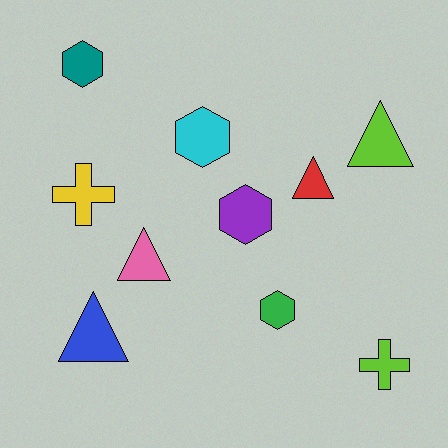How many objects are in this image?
There are 10 objects.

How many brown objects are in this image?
There are no brown objects.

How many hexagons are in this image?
There are 4 hexagons.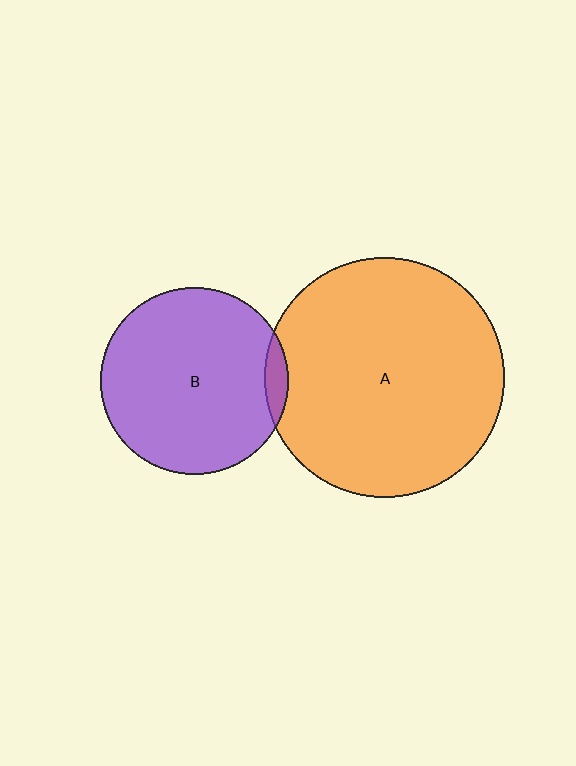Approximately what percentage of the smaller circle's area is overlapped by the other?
Approximately 5%.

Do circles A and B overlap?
Yes.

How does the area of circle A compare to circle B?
Approximately 1.6 times.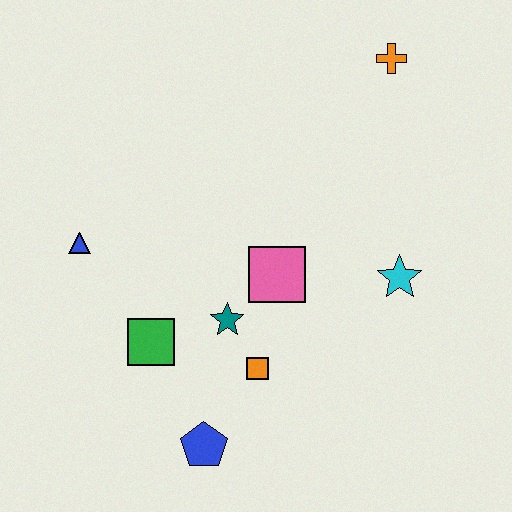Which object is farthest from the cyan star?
The blue triangle is farthest from the cyan star.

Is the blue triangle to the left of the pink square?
Yes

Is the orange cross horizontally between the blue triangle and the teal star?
No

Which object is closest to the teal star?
The orange square is closest to the teal star.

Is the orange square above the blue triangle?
No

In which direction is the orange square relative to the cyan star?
The orange square is to the left of the cyan star.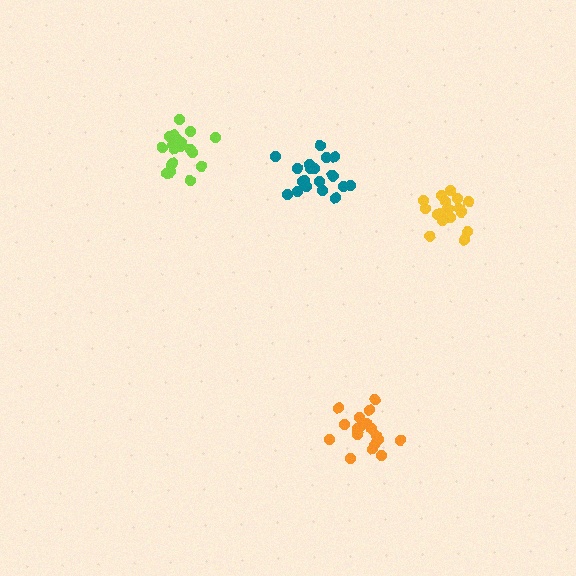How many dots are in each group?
Group 1: 20 dots, Group 2: 20 dots, Group 3: 19 dots, Group 4: 19 dots (78 total).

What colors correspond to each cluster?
The clusters are colored: teal, orange, lime, yellow.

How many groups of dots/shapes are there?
There are 4 groups.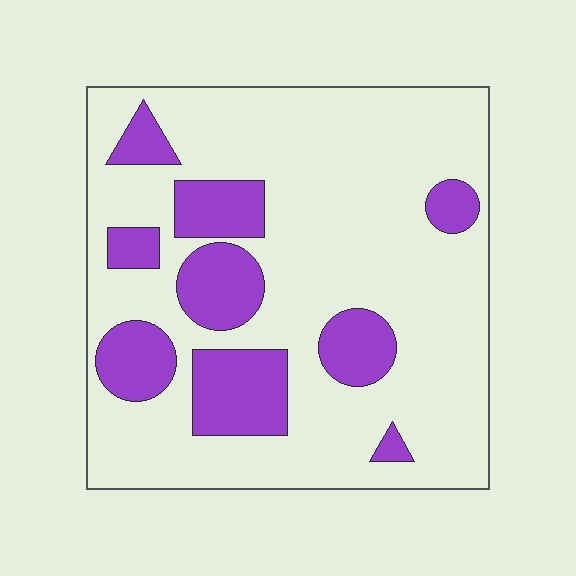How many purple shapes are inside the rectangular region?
9.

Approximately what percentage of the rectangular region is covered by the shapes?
Approximately 25%.